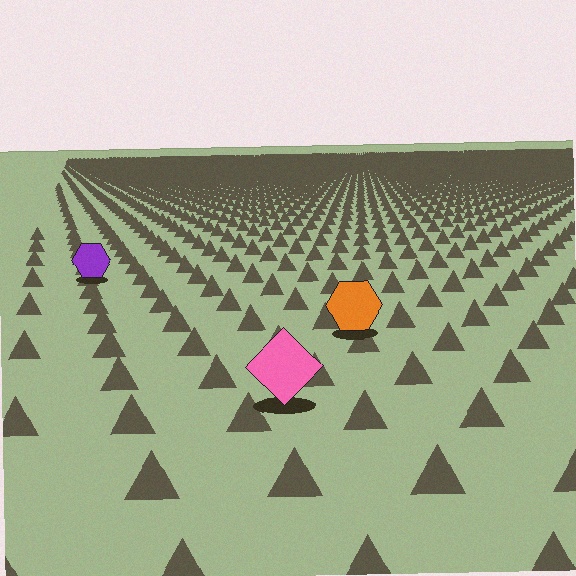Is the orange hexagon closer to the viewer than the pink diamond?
No. The pink diamond is closer — you can tell from the texture gradient: the ground texture is coarser near it.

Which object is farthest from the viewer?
The purple hexagon is farthest from the viewer. It appears smaller and the ground texture around it is denser.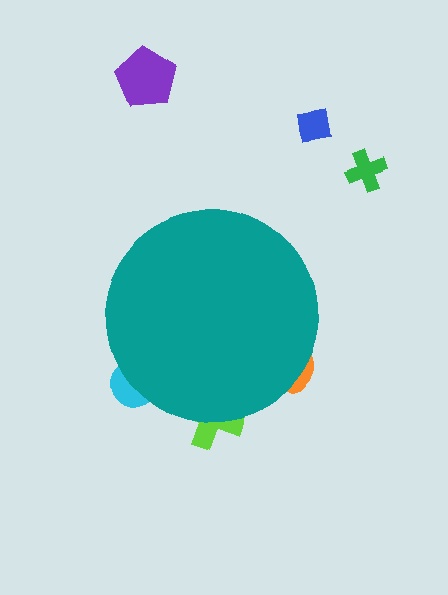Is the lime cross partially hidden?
Yes, the lime cross is partially hidden behind the teal circle.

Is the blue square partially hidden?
No, the blue square is fully visible.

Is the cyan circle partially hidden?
Yes, the cyan circle is partially hidden behind the teal circle.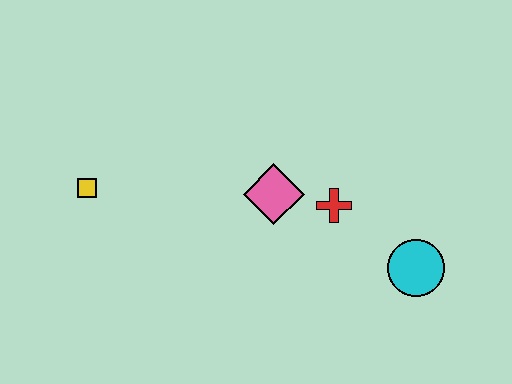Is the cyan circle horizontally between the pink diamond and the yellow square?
No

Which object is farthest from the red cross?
The yellow square is farthest from the red cross.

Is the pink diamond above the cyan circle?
Yes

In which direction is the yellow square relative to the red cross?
The yellow square is to the left of the red cross.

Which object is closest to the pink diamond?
The red cross is closest to the pink diamond.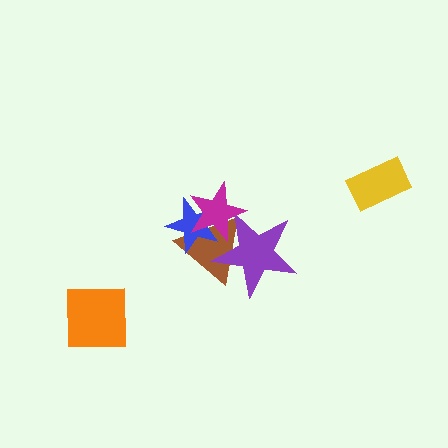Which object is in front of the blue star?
The magenta star is in front of the blue star.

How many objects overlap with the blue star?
2 objects overlap with the blue star.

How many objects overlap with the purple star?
2 objects overlap with the purple star.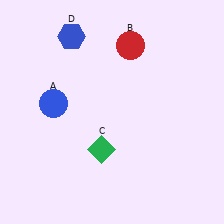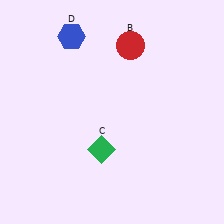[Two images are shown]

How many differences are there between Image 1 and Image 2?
There is 1 difference between the two images.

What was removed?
The blue circle (A) was removed in Image 2.